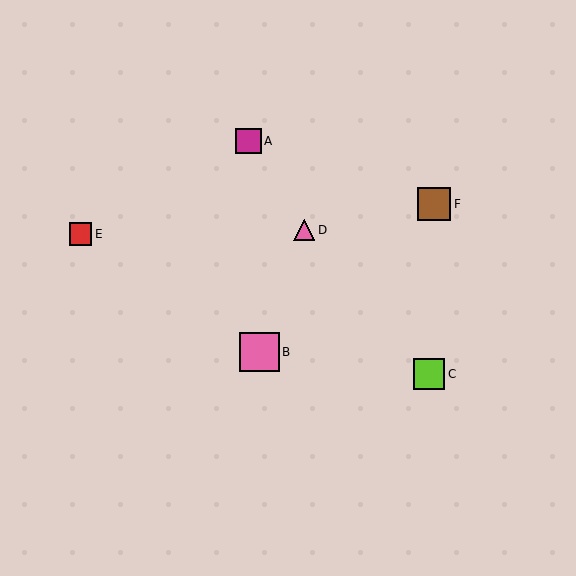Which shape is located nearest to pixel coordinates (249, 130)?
The magenta square (labeled A) at (248, 141) is nearest to that location.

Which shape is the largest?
The pink square (labeled B) is the largest.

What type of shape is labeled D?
Shape D is a pink triangle.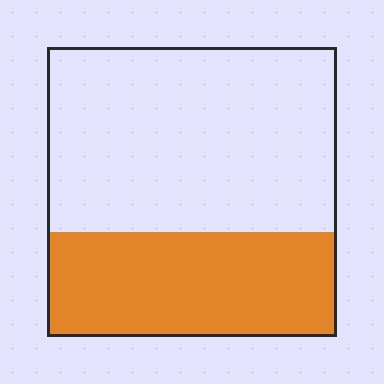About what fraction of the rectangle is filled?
About three eighths (3/8).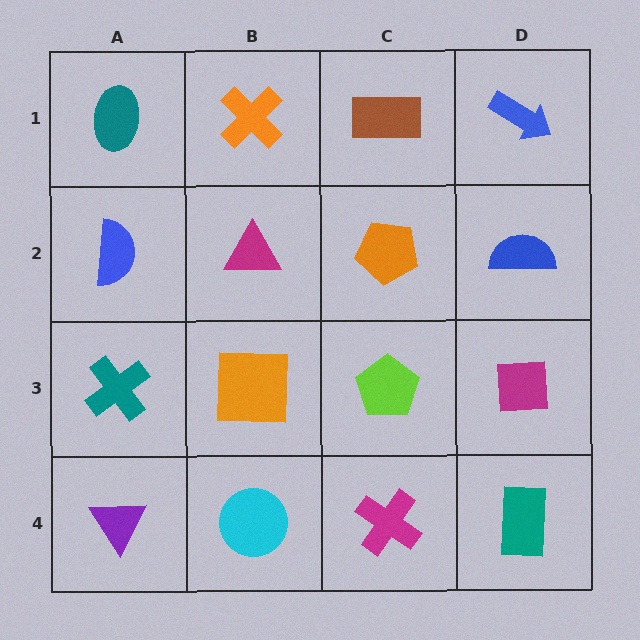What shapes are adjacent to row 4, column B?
An orange square (row 3, column B), a purple triangle (row 4, column A), a magenta cross (row 4, column C).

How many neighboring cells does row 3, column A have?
3.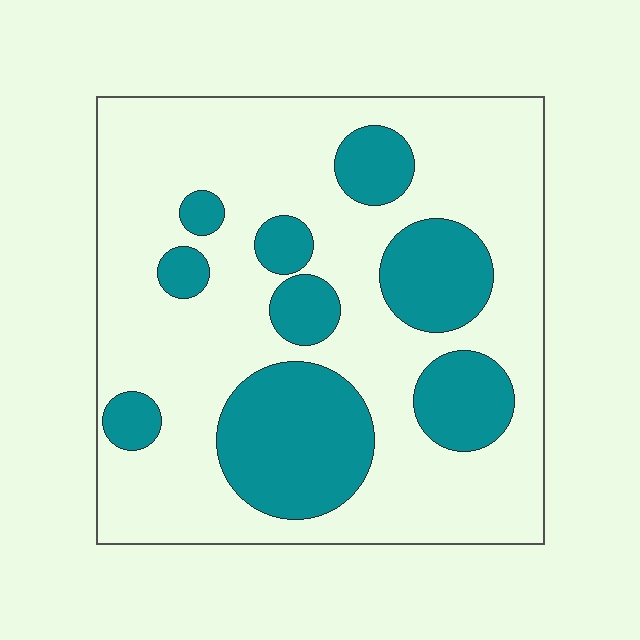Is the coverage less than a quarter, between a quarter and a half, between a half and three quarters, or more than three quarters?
Between a quarter and a half.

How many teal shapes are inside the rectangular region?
9.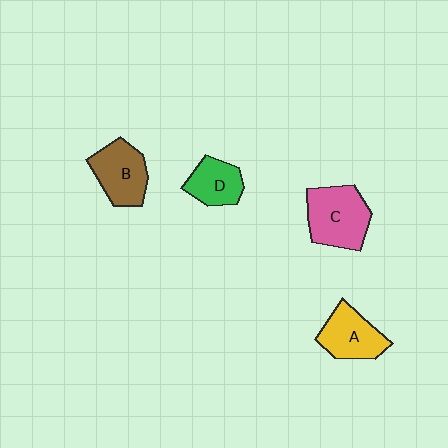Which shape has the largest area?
Shape C (pink).